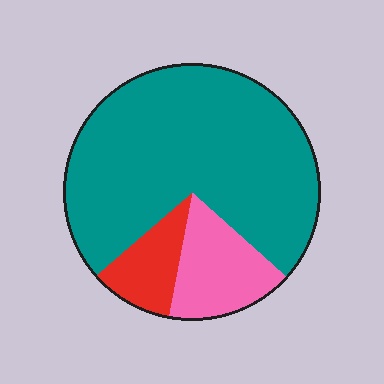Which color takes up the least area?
Red, at roughly 10%.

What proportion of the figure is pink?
Pink takes up about one sixth (1/6) of the figure.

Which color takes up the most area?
Teal, at roughly 75%.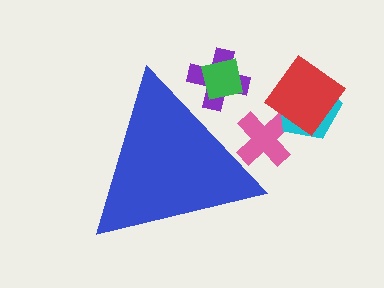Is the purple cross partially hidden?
Yes, the purple cross is partially hidden behind the blue triangle.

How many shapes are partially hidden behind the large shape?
3 shapes are partially hidden.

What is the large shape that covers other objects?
A blue triangle.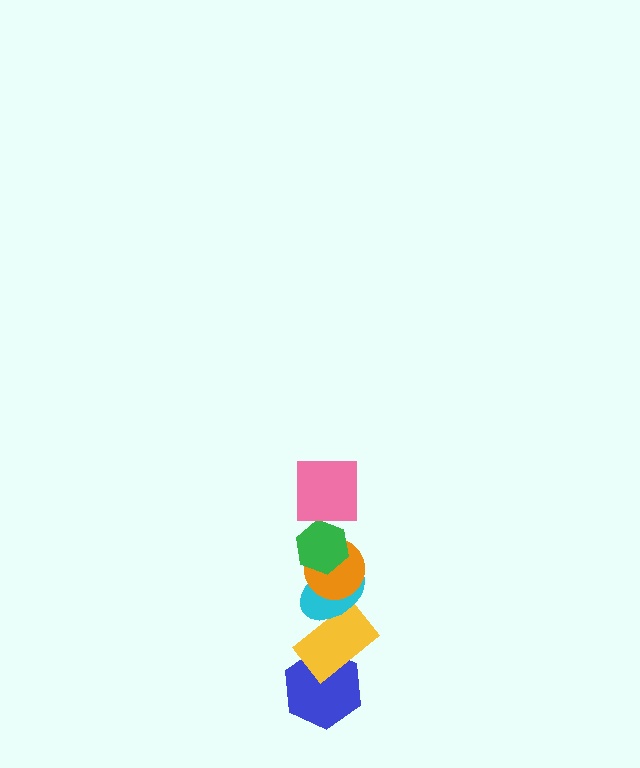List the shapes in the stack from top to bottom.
From top to bottom: the pink square, the green hexagon, the orange circle, the cyan ellipse, the yellow rectangle, the blue hexagon.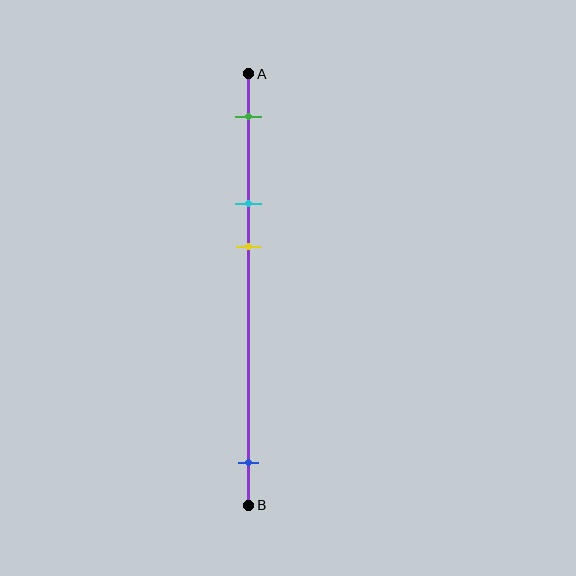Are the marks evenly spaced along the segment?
No, the marks are not evenly spaced.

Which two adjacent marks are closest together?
The cyan and yellow marks are the closest adjacent pair.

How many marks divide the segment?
There are 4 marks dividing the segment.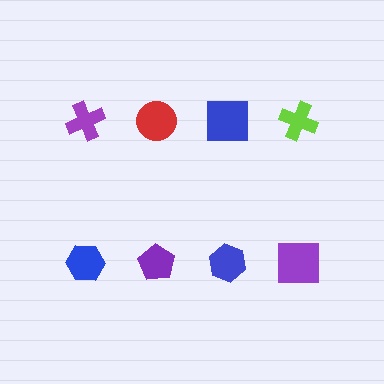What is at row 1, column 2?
A red circle.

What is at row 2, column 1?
A blue hexagon.